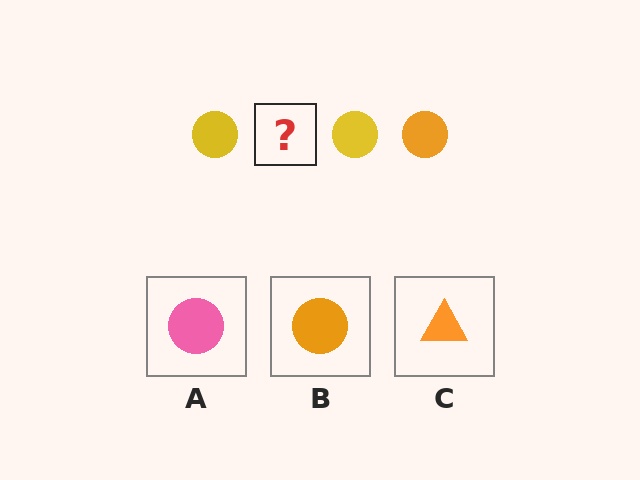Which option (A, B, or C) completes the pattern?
B.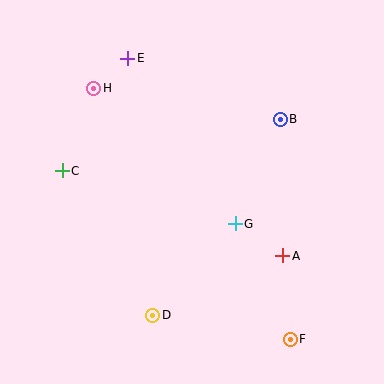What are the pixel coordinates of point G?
Point G is at (235, 224).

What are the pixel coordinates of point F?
Point F is at (290, 339).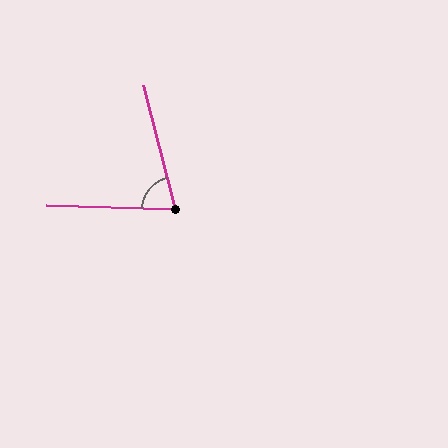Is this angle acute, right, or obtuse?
It is acute.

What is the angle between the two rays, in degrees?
Approximately 74 degrees.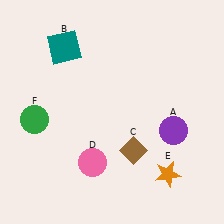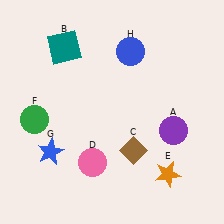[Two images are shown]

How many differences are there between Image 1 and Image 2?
There are 2 differences between the two images.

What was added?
A blue star (G), a blue circle (H) were added in Image 2.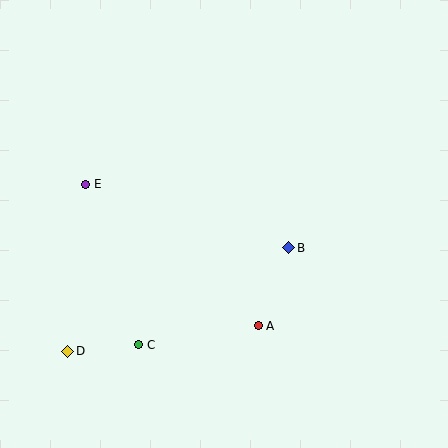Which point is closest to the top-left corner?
Point E is closest to the top-left corner.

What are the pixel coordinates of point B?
Point B is at (289, 248).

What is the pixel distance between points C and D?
The distance between C and D is 72 pixels.